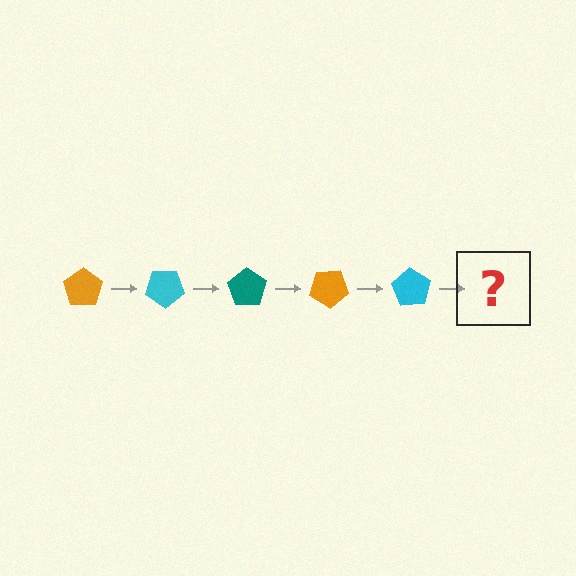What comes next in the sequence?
The next element should be a teal pentagon, rotated 175 degrees from the start.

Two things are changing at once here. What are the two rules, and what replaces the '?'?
The two rules are that it rotates 35 degrees each step and the color cycles through orange, cyan, and teal. The '?' should be a teal pentagon, rotated 175 degrees from the start.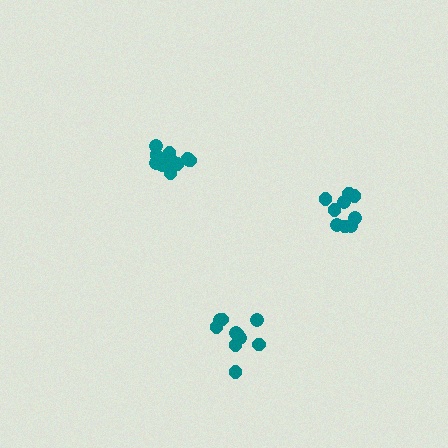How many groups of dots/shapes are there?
There are 3 groups.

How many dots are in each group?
Group 1: 12 dots, Group 2: 10 dots, Group 3: 9 dots (31 total).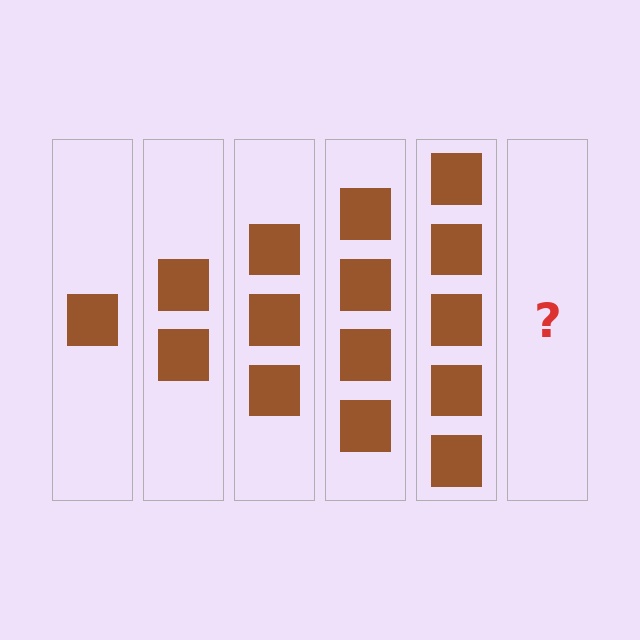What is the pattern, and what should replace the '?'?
The pattern is that each step adds one more square. The '?' should be 6 squares.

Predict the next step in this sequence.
The next step is 6 squares.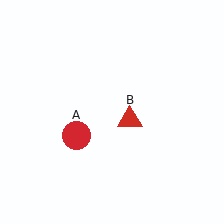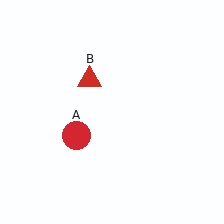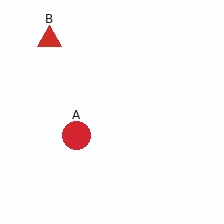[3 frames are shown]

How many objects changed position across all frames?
1 object changed position: red triangle (object B).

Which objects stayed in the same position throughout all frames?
Red circle (object A) remained stationary.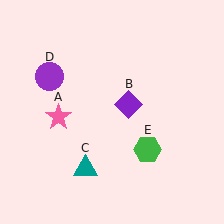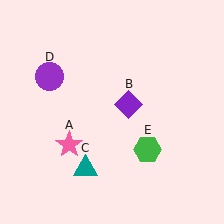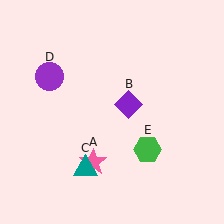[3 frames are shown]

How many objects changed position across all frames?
1 object changed position: pink star (object A).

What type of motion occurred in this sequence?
The pink star (object A) rotated counterclockwise around the center of the scene.